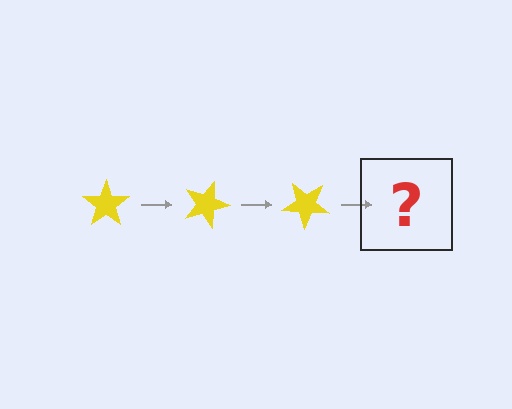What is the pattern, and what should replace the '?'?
The pattern is that the star rotates 20 degrees each step. The '?' should be a yellow star rotated 60 degrees.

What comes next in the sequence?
The next element should be a yellow star rotated 60 degrees.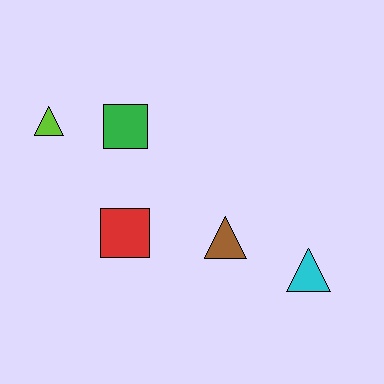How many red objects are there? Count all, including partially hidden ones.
There is 1 red object.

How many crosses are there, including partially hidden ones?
There are no crosses.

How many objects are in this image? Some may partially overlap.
There are 5 objects.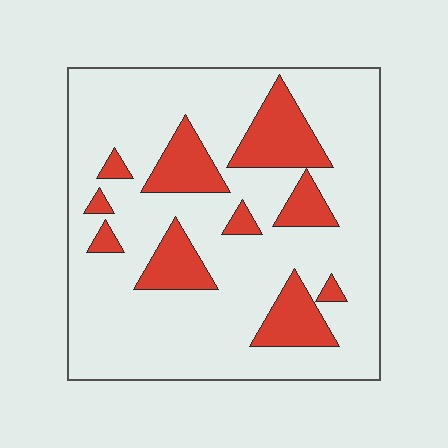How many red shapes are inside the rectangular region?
10.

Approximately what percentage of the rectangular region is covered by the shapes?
Approximately 20%.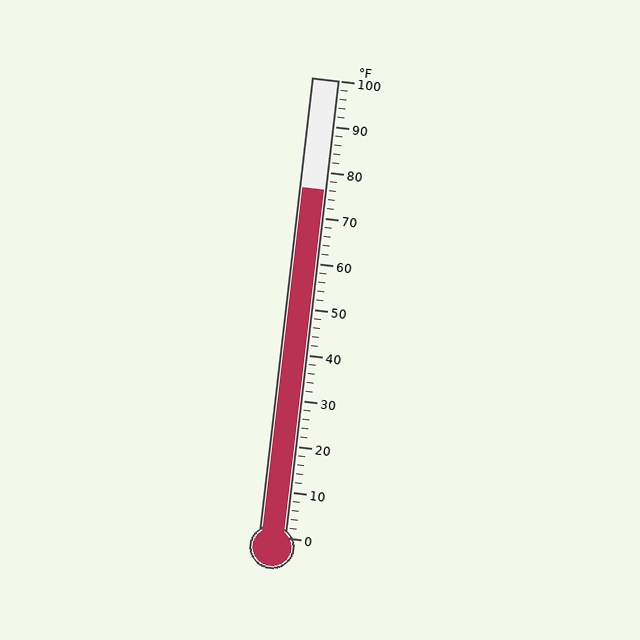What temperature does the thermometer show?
The thermometer shows approximately 76°F.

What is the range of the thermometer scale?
The thermometer scale ranges from 0°F to 100°F.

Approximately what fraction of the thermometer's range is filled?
The thermometer is filled to approximately 75% of its range.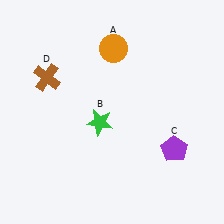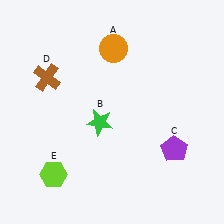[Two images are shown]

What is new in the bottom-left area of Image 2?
A lime hexagon (E) was added in the bottom-left area of Image 2.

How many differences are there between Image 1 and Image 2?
There is 1 difference between the two images.